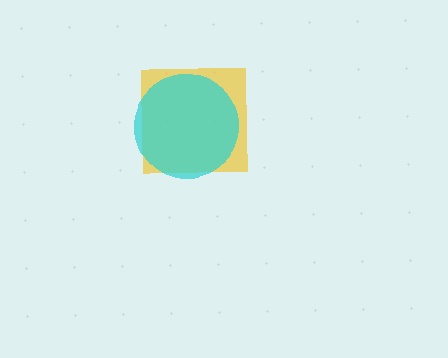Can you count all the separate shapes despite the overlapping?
Yes, there are 2 separate shapes.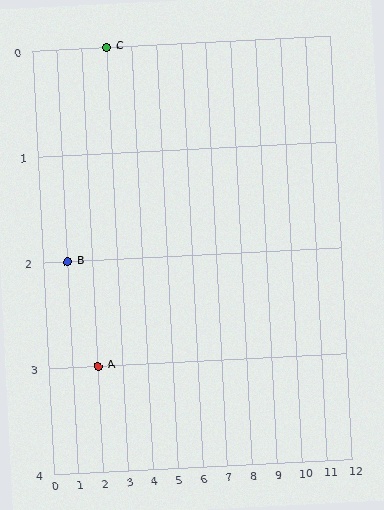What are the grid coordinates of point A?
Point A is at grid coordinates (2, 3).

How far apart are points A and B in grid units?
Points A and B are 1 column and 1 row apart (about 1.4 grid units diagonally).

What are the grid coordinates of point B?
Point B is at grid coordinates (1, 2).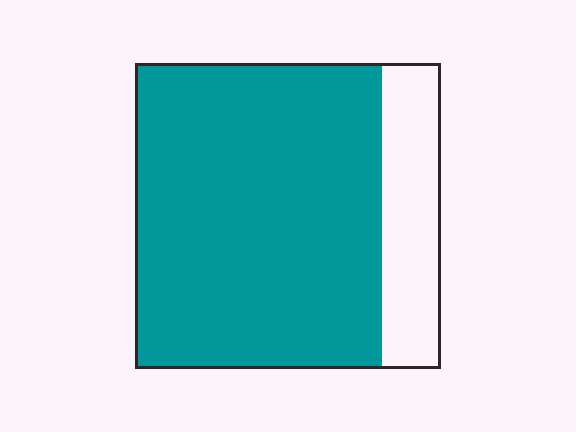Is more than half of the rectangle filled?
Yes.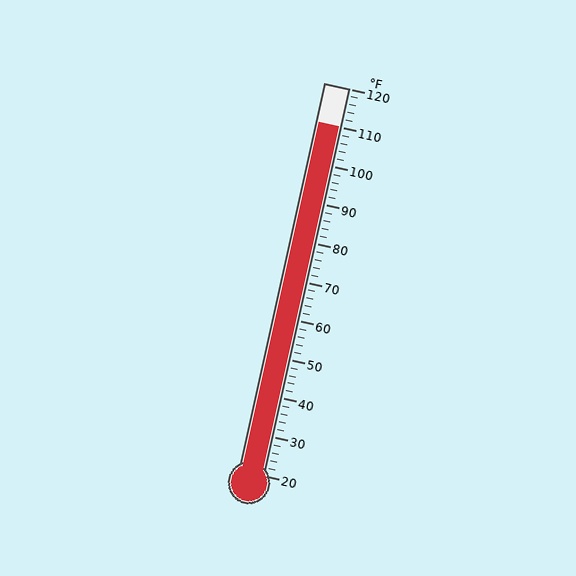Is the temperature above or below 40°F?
The temperature is above 40°F.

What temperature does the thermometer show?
The thermometer shows approximately 110°F.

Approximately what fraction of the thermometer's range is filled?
The thermometer is filled to approximately 90% of its range.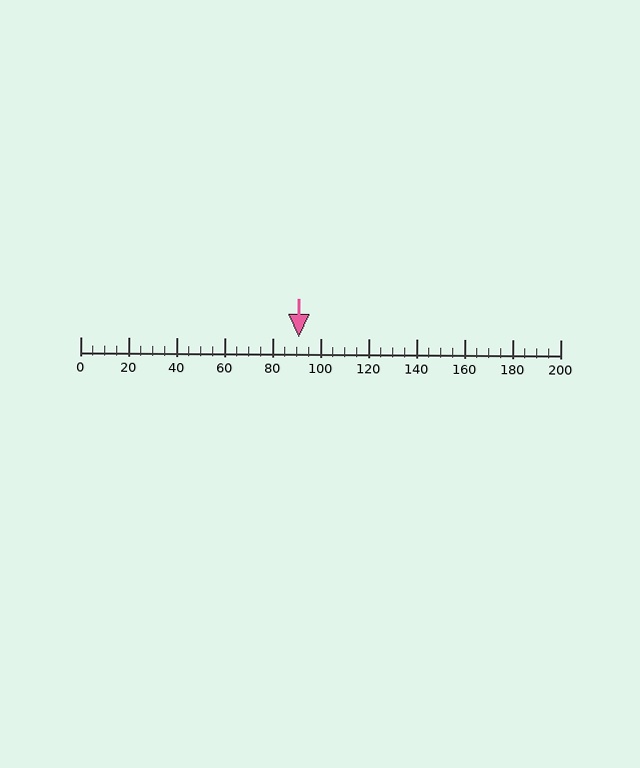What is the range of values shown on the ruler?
The ruler shows values from 0 to 200.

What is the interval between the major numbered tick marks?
The major tick marks are spaced 20 units apart.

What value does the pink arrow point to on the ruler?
The pink arrow points to approximately 91.